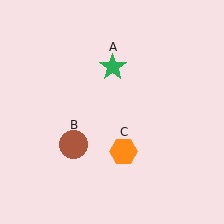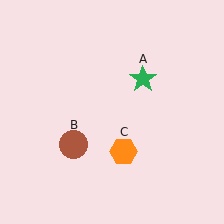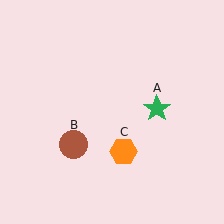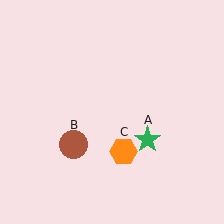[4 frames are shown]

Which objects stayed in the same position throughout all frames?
Brown circle (object B) and orange hexagon (object C) remained stationary.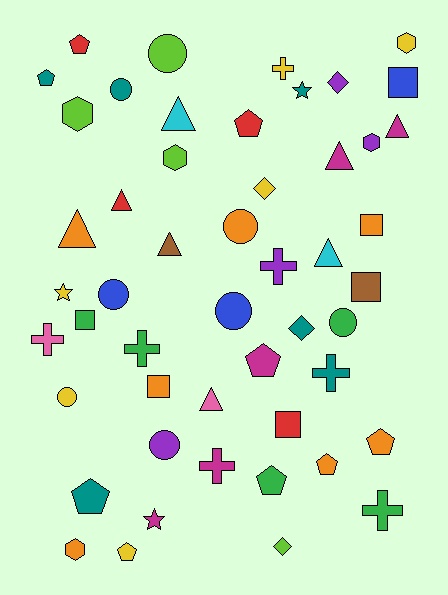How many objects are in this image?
There are 50 objects.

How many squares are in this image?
There are 6 squares.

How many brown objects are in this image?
There are 2 brown objects.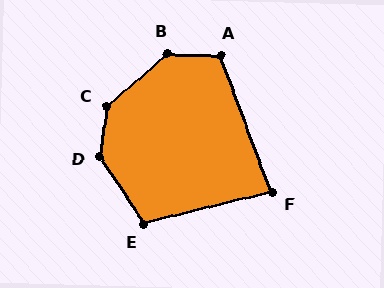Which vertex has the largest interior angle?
C, at approximately 139 degrees.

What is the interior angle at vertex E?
Approximately 110 degrees (obtuse).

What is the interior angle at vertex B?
Approximately 138 degrees (obtuse).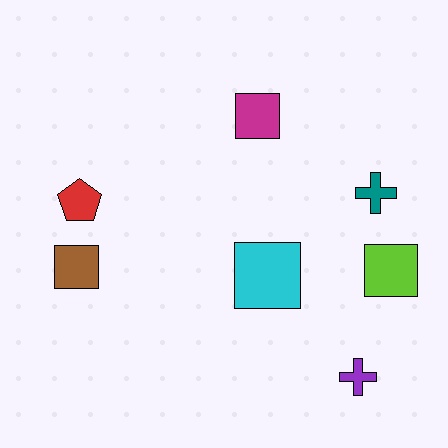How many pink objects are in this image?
There are no pink objects.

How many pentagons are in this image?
There is 1 pentagon.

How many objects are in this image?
There are 7 objects.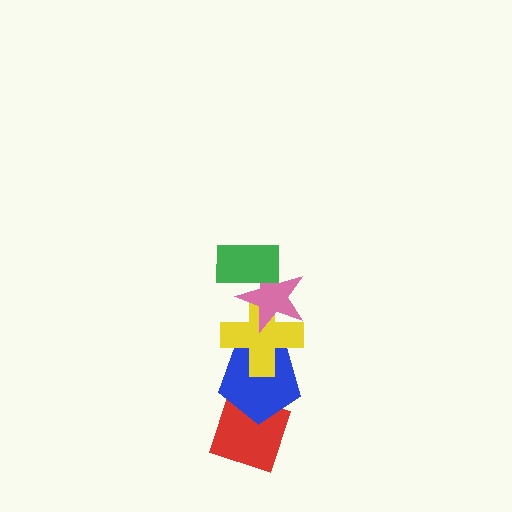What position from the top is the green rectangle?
The green rectangle is 1st from the top.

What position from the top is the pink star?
The pink star is 2nd from the top.